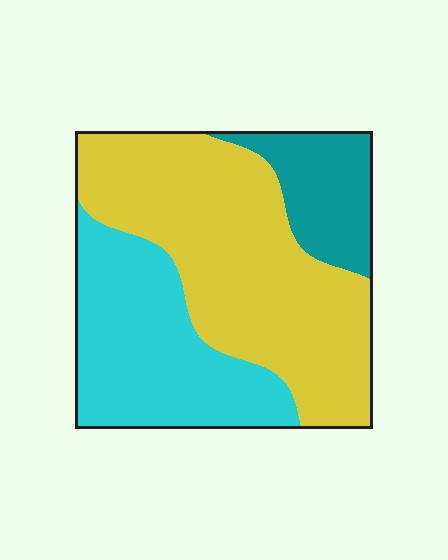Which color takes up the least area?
Teal, at roughly 15%.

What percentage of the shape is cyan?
Cyan covers 33% of the shape.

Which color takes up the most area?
Yellow, at roughly 50%.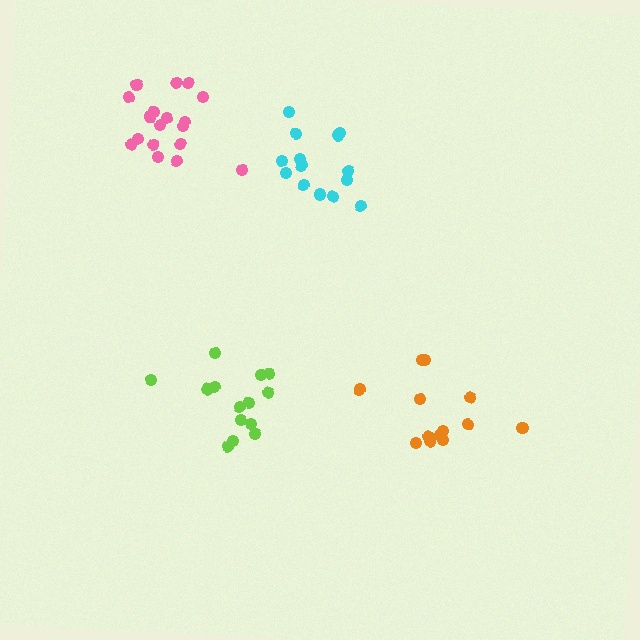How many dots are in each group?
Group 1: 14 dots, Group 2: 14 dots, Group 3: 18 dots, Group 4: 14 dots (60 total).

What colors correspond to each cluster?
The clusters are colored: lime, cyan, pink, orange.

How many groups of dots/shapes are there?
There are 4 groups.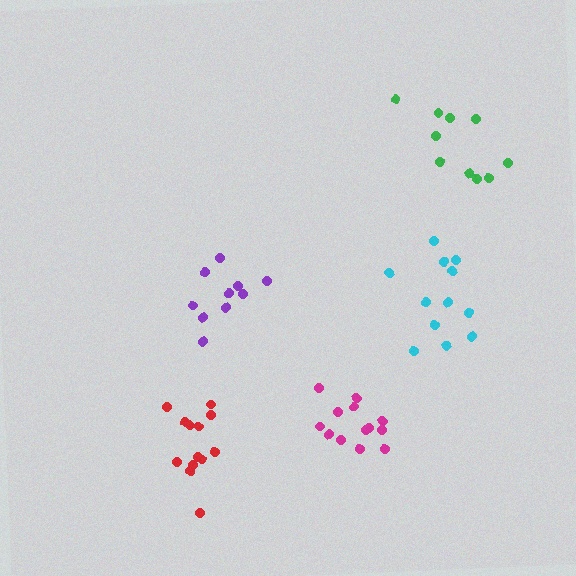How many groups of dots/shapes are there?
There are 5 groups.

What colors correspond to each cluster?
The clusters are colored: cyan, green, magenta, purple, red.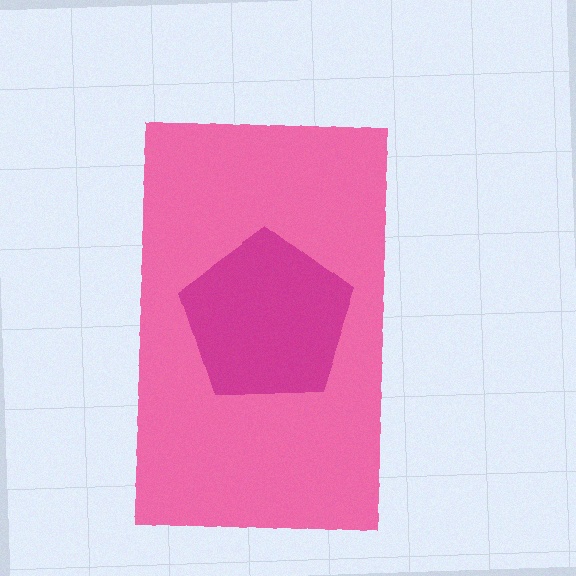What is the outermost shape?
The pink rectangle.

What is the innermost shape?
The magenta pentagon.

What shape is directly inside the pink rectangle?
The magenta pentagon.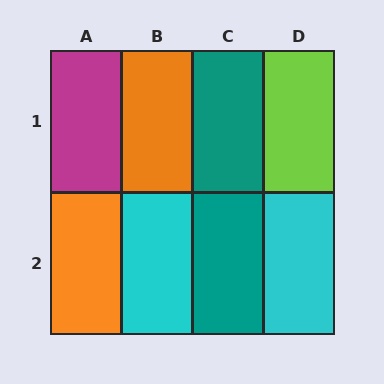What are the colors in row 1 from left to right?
Magenta, orange, teal, lime.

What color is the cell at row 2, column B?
Cyan.